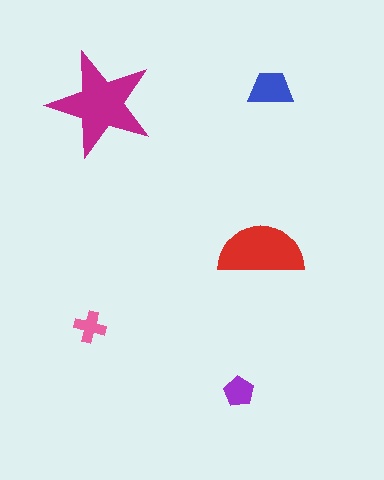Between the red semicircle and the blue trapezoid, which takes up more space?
The red semicircle.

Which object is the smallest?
The pink cross.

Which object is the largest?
The magenta star.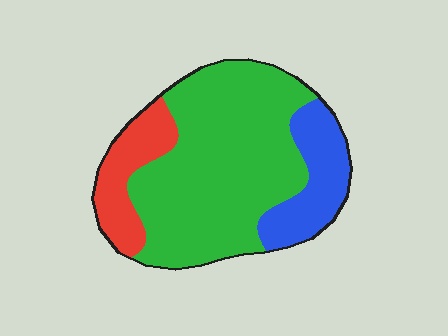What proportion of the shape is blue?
Blue covers about 20% of the shape.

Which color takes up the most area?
Green, at roughly 65%.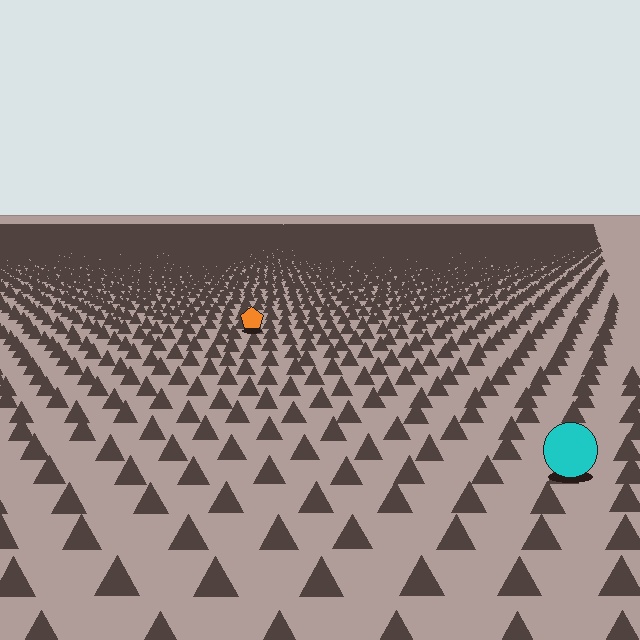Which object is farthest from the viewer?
The orange pentagon is farthest from the viewer. It appears smaller and the ground texture around it is denser.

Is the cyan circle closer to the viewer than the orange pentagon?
Yes. The cyan circle is closer — you can tell from the texture gradient: the ground texture is coarser near it.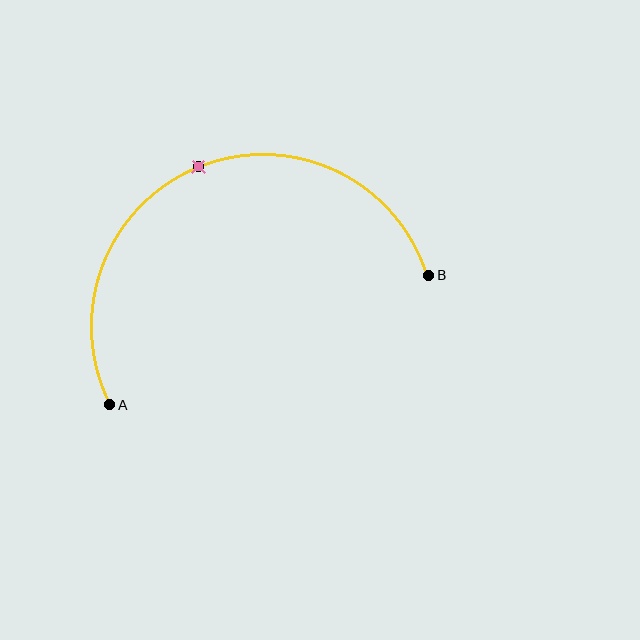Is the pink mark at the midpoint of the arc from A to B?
Yes. The pink mark lies on the arc at equal arc-length from both A and B — it is the arc midpoint.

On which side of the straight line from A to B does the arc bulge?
The arc bulges above the straight line connecting A and B.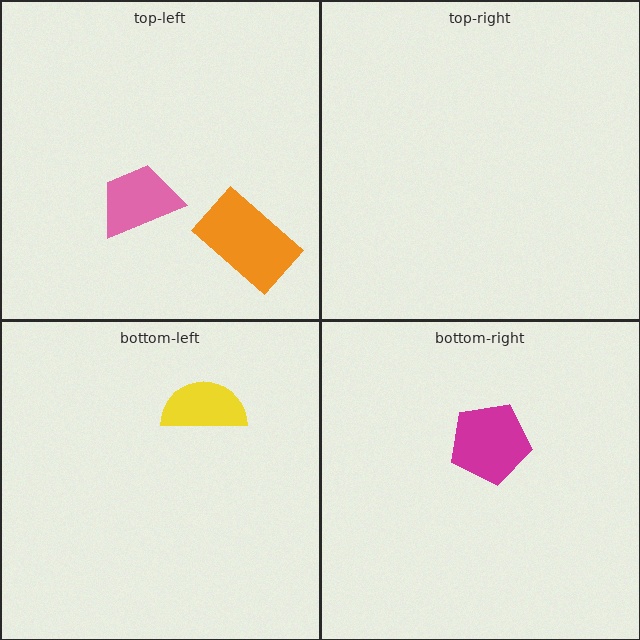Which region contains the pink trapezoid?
The top-left region.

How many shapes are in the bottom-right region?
1.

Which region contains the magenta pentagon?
The bottom-right region.